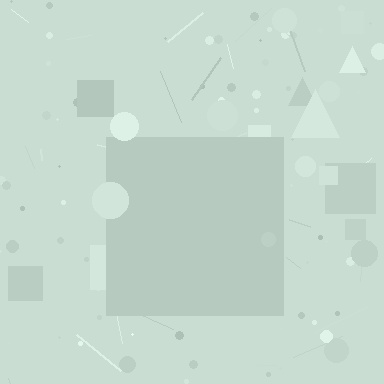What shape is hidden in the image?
A square is hidden in the image.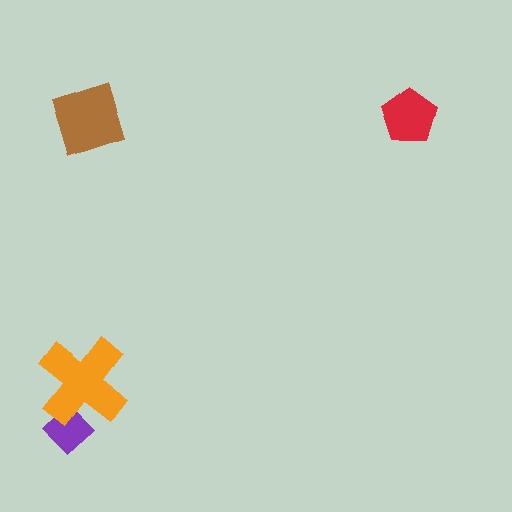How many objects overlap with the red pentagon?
0 objects overlap with the red pentagon.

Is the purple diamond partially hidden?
Yes, it is partially covered by another shape.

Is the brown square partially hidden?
No, no other shape covers it.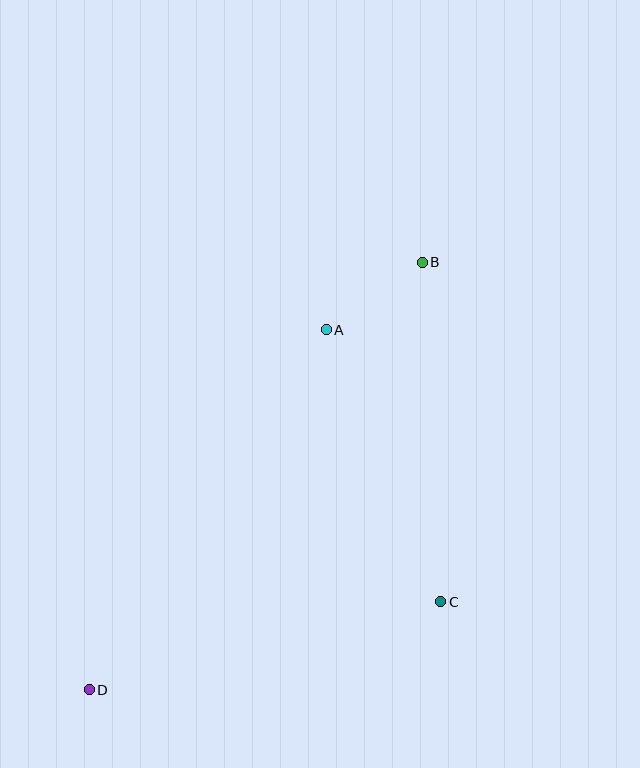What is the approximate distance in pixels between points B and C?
The distance between B and C is approximately 340 pixels.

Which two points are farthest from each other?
Points B and D are farthest from each other.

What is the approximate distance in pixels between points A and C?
The distance between A and C is approximately 295 pixels.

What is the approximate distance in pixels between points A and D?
The distance between A and D is approximately 431 pixels.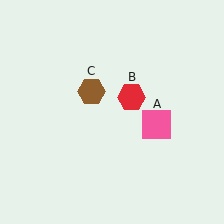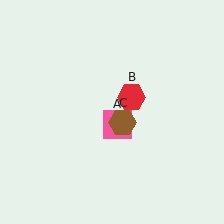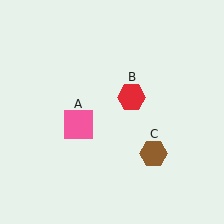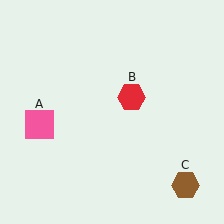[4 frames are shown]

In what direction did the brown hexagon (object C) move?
The brown hexagon (object C) moved down and to the right.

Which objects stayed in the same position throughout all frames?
Red hexagon (object B) remained stationary.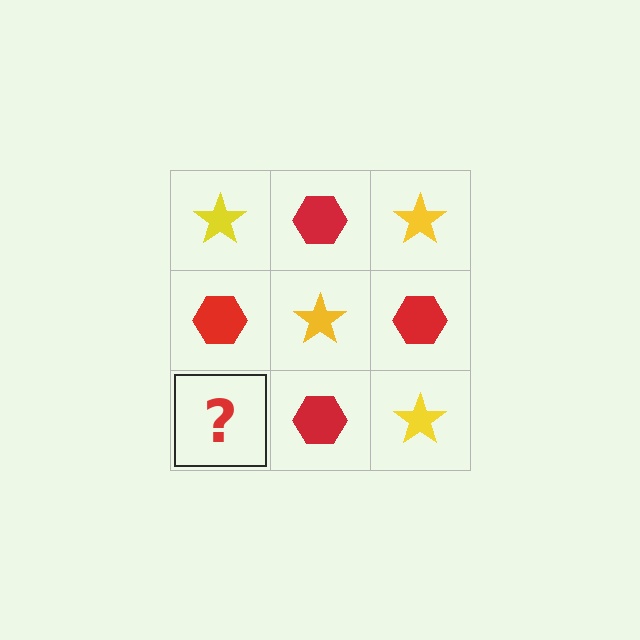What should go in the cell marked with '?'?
The missing cell should contain a yellow star.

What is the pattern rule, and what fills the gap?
The rule is that it alternates yellow star and red hexagon in a checkerboard pattern. The gap should be filled with a yellow star.